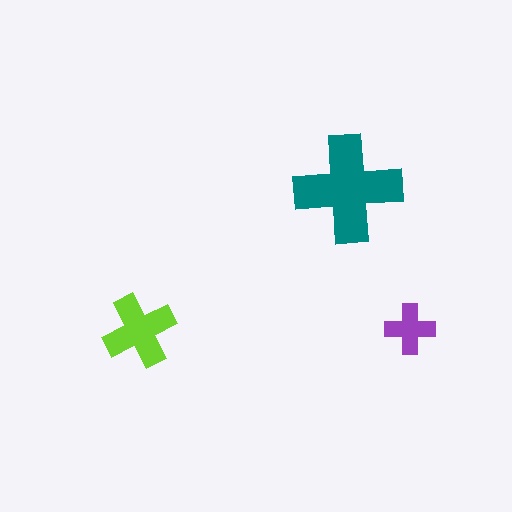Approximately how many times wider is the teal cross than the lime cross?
About 1.5 times wider.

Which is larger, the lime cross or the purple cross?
The lime one.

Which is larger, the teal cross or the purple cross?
The teal one.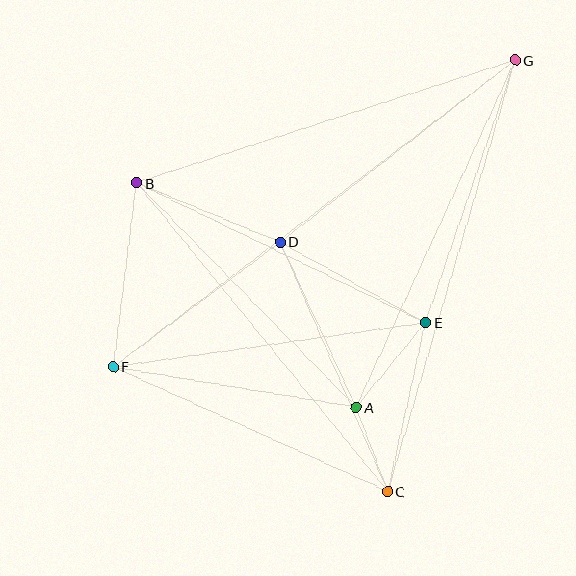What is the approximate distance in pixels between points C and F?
The distance between C and F is approximately 302 pixels.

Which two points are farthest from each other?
Points F and G are farthest from each other.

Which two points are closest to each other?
Points A and C are closest to each other.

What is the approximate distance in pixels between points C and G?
The distance between C and G is approximately 450 pixels.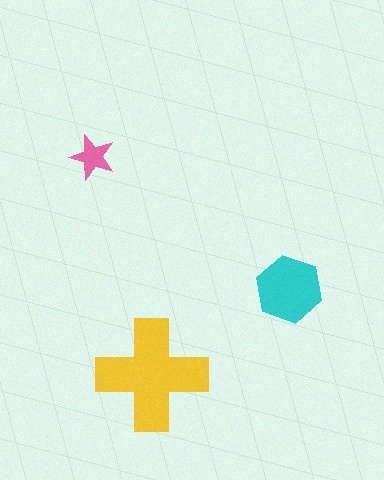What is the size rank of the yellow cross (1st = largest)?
1st.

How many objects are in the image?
There are 3 objects in the image.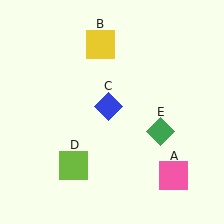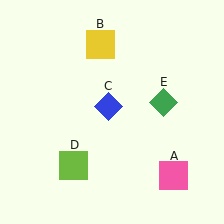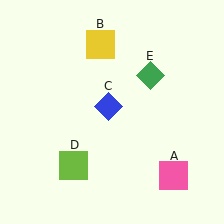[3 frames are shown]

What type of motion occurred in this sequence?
The green diamond (object E) rotated counterclockwise around the center of the scene.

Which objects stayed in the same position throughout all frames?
Pink square (object A) and yellow square (object B) and blue diamond (object C) and lime square (object D) remained stationary.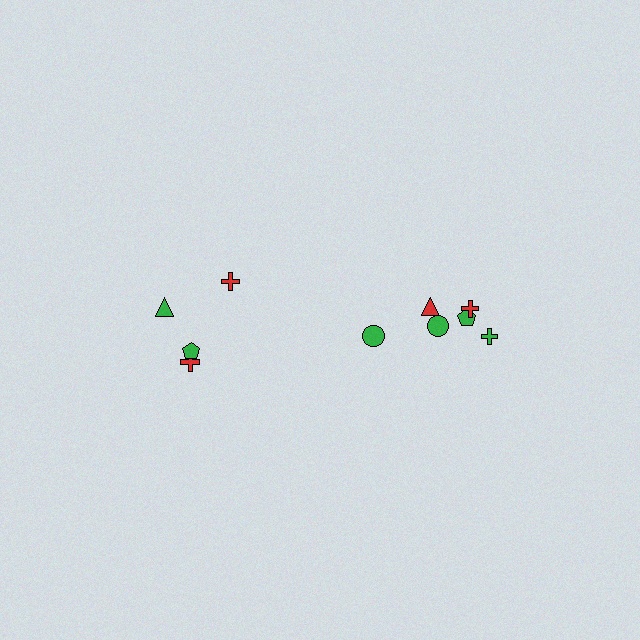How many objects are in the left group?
There are 4 objects.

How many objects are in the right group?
There are 6 objects.